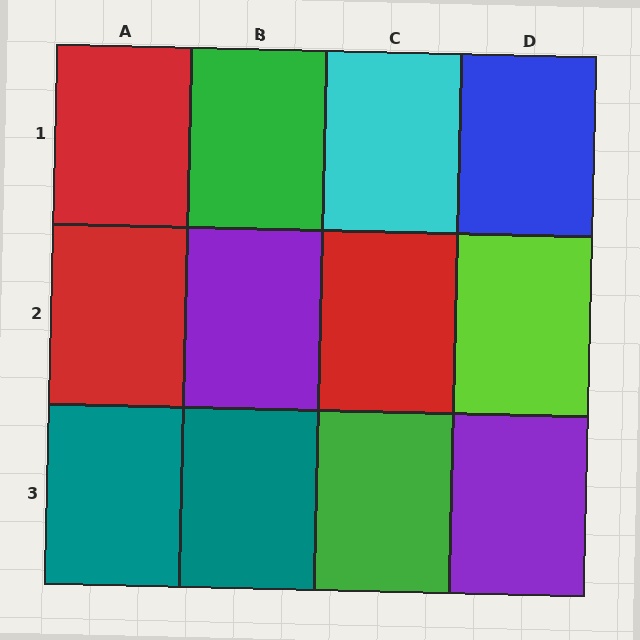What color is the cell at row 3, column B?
Teal.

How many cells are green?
2 cells are green.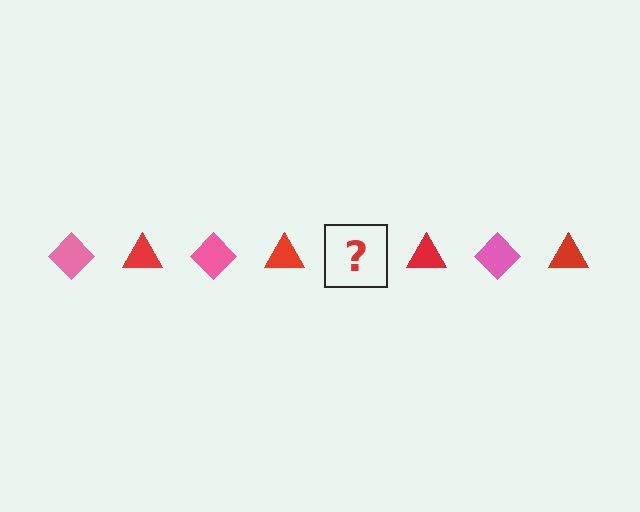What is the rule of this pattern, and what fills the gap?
The rule is that the pattern alternates between pink diamond and red triangle. The gap should be filled with a pink diamond.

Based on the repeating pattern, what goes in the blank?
The blank should be a pink diamond.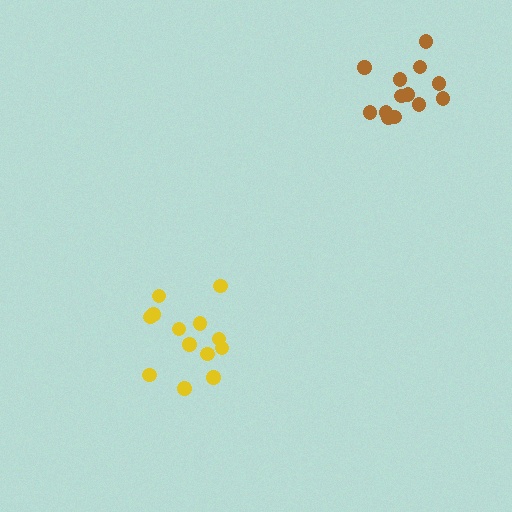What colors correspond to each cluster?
The clusters are colored: yellow, brown.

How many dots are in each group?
Group 1: 13 dots, Group 2: 13 dots (26 total).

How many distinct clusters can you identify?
There are 2 distinct clusters.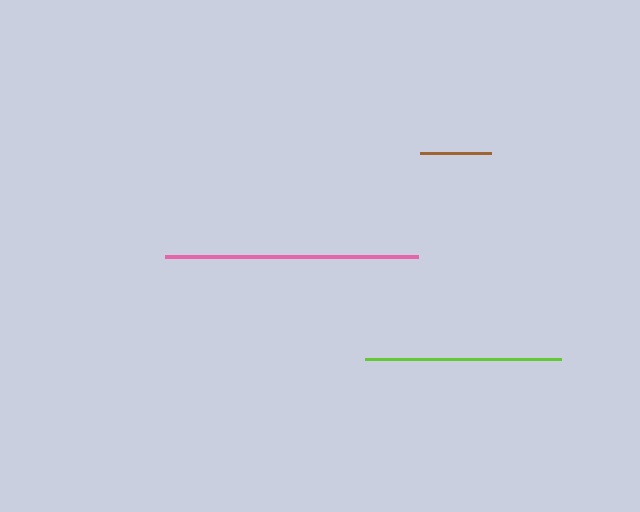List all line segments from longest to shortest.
From longest to shortest: pink, lime, brown.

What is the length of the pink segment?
The pink segment is approximately 253 pixels long.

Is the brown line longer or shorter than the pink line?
The pink line is longer than the brown line.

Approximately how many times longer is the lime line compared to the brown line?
The lime line is approximately 2.8 times the length of the brown line.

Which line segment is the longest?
The pink line is the longest at approximately 253 pixels.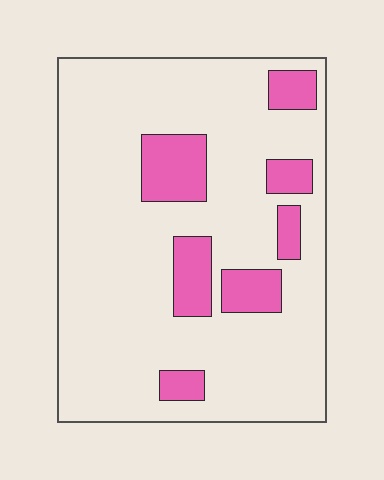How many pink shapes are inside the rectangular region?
7.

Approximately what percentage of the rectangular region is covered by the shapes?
Approximately 15%.